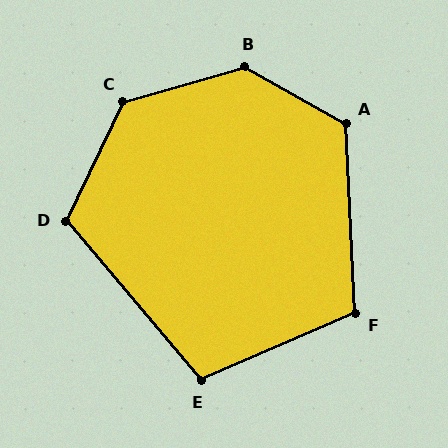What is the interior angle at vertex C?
Approximately 132 degrees (obtuse).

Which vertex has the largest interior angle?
B, at approximately 135 degrees.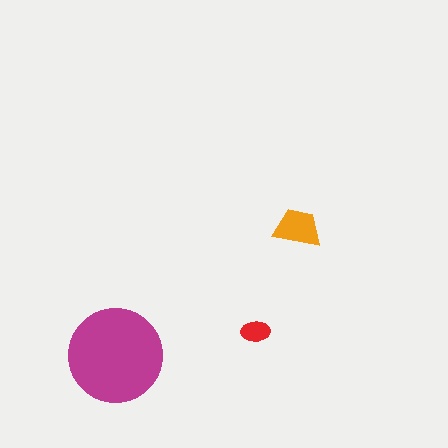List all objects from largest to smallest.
The magenta circle, the orange trapezoid, the red ellipse.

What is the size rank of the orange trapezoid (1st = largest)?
2nd.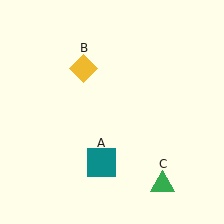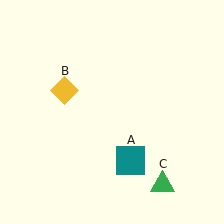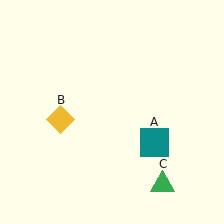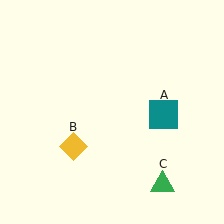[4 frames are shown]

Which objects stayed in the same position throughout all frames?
Green triangle (object C) remained stationary.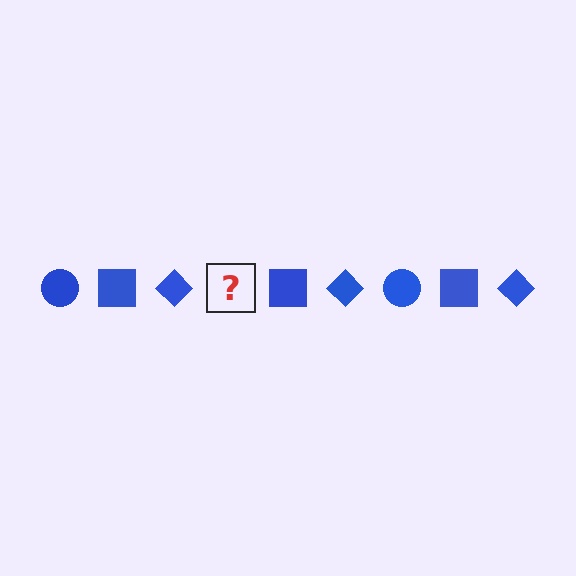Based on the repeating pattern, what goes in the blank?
The blank should be a blue circle.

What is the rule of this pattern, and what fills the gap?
The rule is that the pattern cycles through circle, square, diamond shapes in blue. The gap should be filled with a blue circle.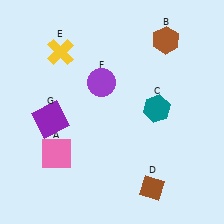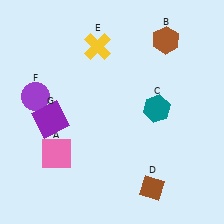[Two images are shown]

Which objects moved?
The objects that moved are: the yellow cross (E), the purple circle (F).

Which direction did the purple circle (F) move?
The purple circle (F) moved left.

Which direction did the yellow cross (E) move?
The yellow cross (E) moved right.